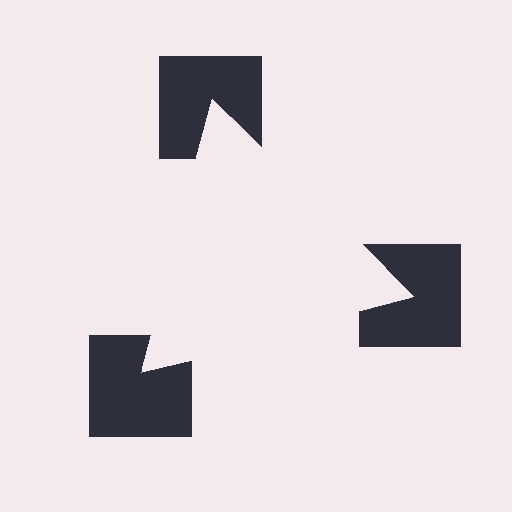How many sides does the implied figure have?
3 sides.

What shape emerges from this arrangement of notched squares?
An illusory triangle — its edges are inferred from the aligned wedge cuts in the notched squares, not physically drawn.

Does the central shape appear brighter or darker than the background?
It typically appears slightly brighter than the background, even though no actual brightness change is drawn.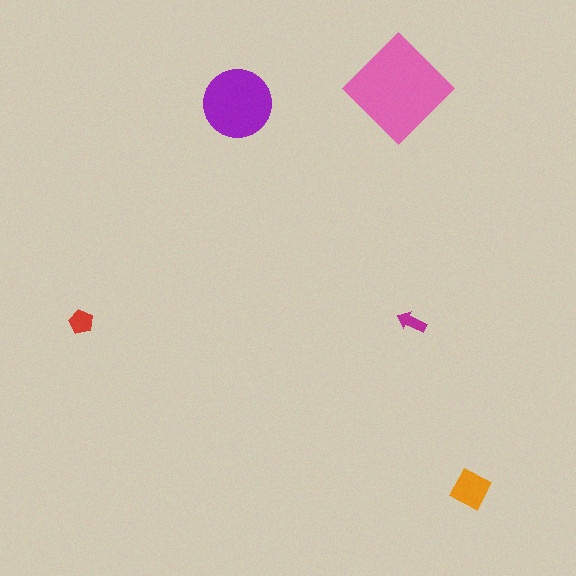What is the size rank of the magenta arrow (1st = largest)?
5th.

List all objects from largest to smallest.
The pink diamond, the purple circle, the orange square, the red pentagon, the magenta arrow.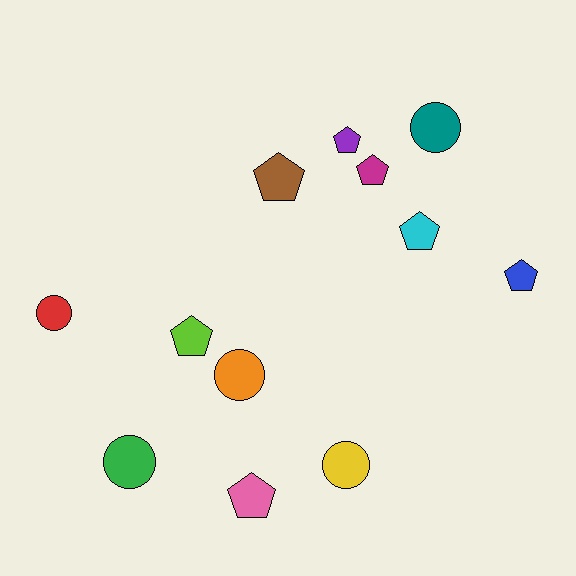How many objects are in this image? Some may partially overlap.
There are 12 objects.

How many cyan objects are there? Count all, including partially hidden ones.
There is 1 cyan object.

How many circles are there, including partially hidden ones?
There are 5 circles.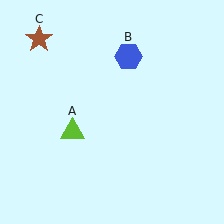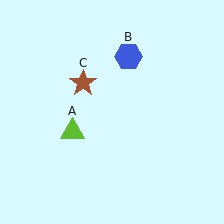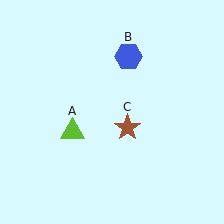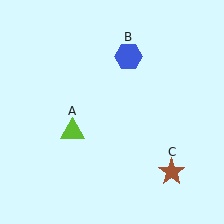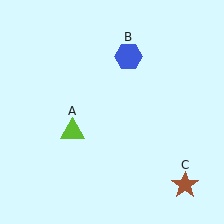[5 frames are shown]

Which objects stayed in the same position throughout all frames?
Lime triangle (object A) and blue hexagon (object B) remained stationary.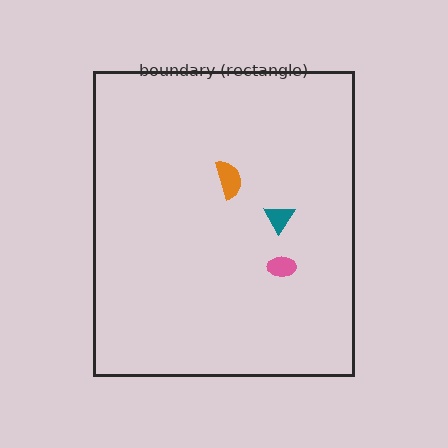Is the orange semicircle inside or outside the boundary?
Inside.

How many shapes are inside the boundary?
3 inside, 0 outside.